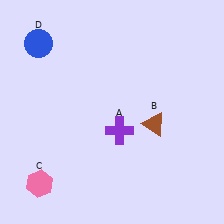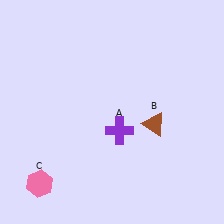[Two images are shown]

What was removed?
The blue circle (D) was removed in Image 2.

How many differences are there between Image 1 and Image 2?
There is 1 difference between the two images.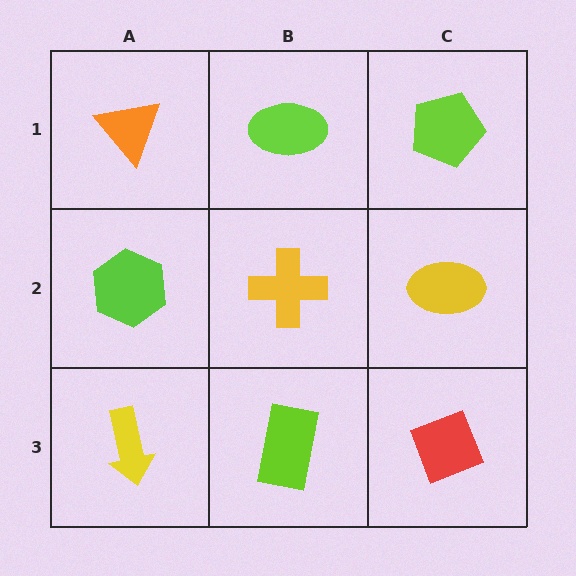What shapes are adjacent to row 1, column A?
A lime hexagon (row 2, column A), a lime ellipse (row 1, column B).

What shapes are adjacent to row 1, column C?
A yellow ellipse (row 2, column C), a lime ellipse (row 1, column B).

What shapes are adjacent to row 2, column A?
An orange triangle (row 1, column A), a yellow arrow (row 3, column A), a yellow cross (row 2, column B).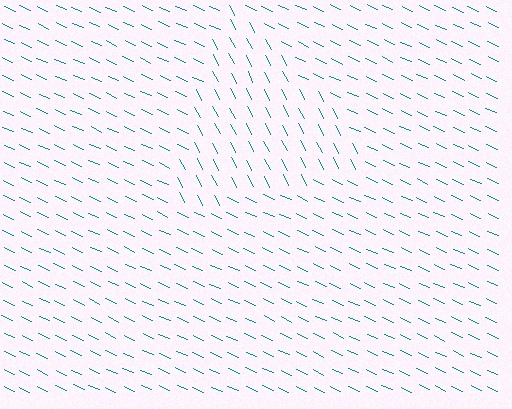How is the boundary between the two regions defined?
The boundary is defined purely by a change in line orientation (approximately 38 degrees difference). All lines are the same color and thickness.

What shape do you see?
I see a triangle.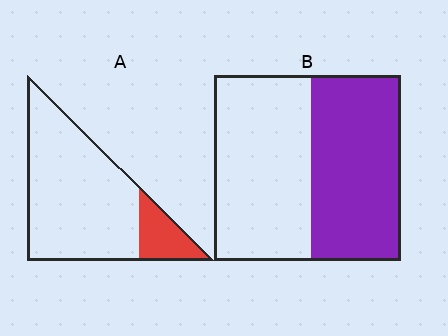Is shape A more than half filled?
No.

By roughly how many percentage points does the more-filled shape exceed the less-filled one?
By roughly 30 percentage points (B over A).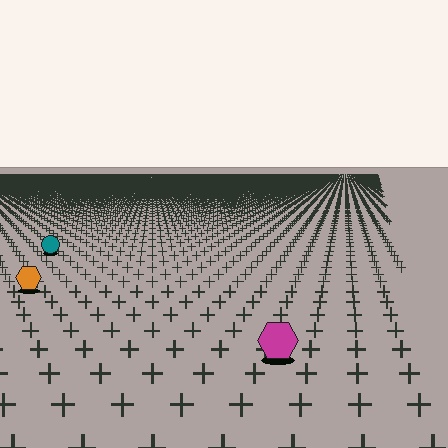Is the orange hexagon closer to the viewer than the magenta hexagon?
No. The magenta hexagon is closer — you can tell from the texture gradient: the ground texture is coarser near it.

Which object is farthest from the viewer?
The teal circle is farthest from the viewer. It appears smaller and the ground texture around it is denser.